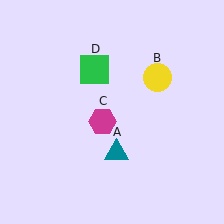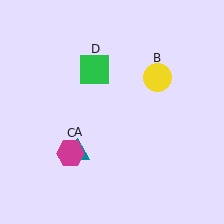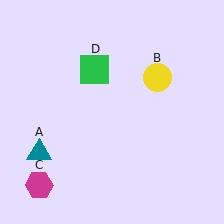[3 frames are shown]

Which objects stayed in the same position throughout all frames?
Yellow circle (object B) and green square (object D) remained stationary.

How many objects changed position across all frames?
2 objects changed position: teal triangle (object A), magenta hexagon (object C).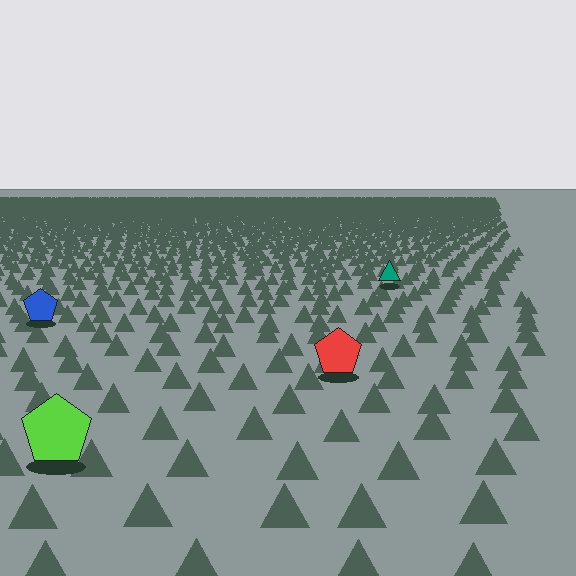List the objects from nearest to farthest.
From nearest to farthest: the lime pentagon, the red pentagon, the blue pentagon, the teal triangle.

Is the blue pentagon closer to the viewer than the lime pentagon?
No. The lime pentagon is closer — you can tell from the texture gradient: the ground texture is coarser near it.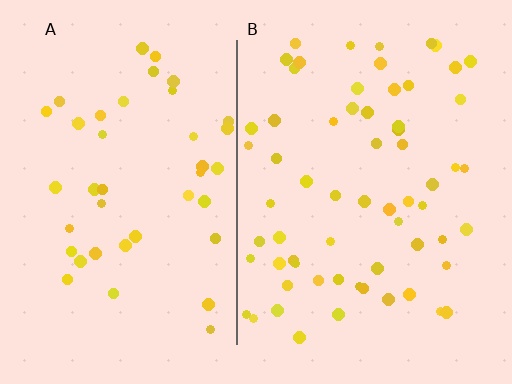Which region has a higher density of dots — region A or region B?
B (the right).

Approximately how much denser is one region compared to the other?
Approximately 1.5× — region B over region A.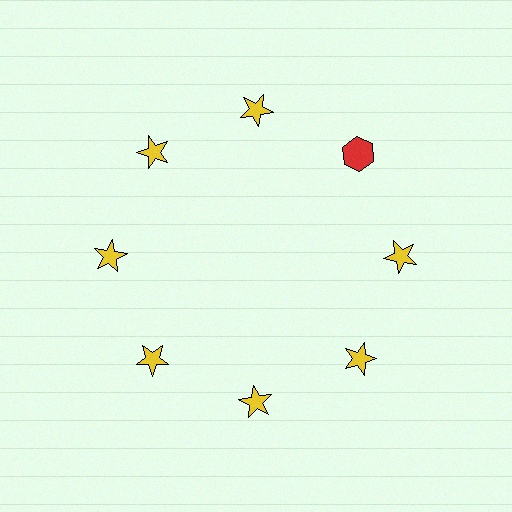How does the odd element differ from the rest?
It differs in both color (red instead of yellow) and shape (hexagon instead of star).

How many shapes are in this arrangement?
There are 8 shapes arranged in a ring pattern.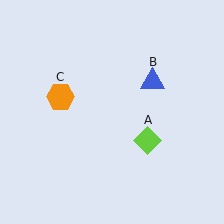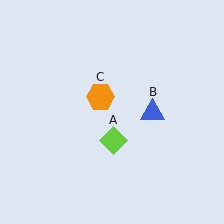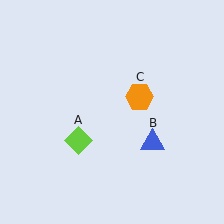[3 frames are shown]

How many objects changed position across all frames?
3 objects changed position: lime diamond (object A), blue triangle (object B), orange hexagon (object C).